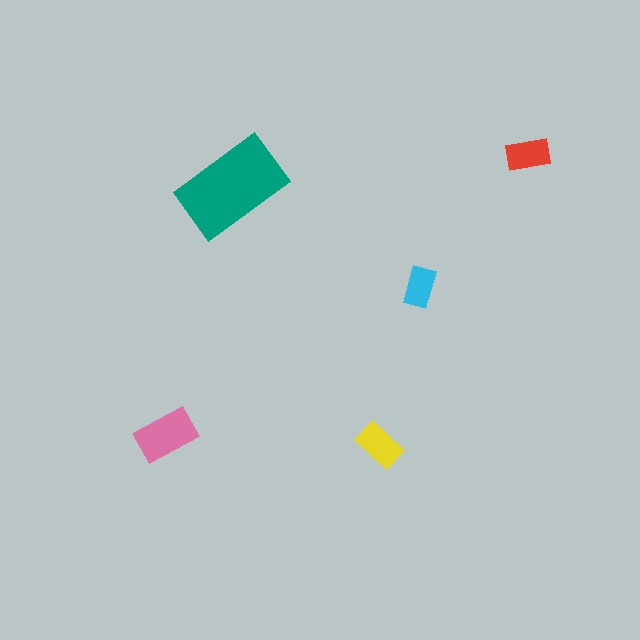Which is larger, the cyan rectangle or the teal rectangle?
The teal one.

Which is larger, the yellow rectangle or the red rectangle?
The yellow one.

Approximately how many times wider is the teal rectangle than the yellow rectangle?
About 2.5 times wider.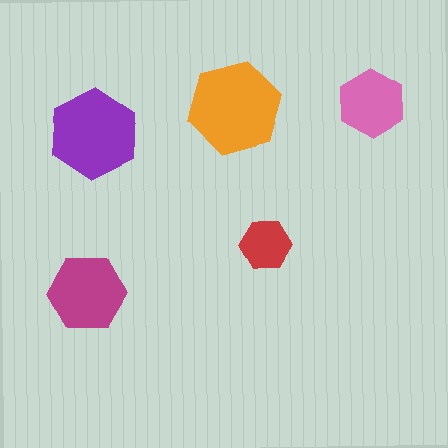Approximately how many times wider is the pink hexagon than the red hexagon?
About 1.5 times wider.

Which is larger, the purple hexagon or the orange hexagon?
The orange one.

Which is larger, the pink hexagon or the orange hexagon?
The orange one.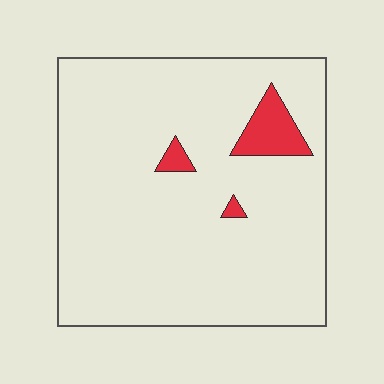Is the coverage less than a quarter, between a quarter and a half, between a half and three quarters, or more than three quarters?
Less than a quarter.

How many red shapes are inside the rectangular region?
3.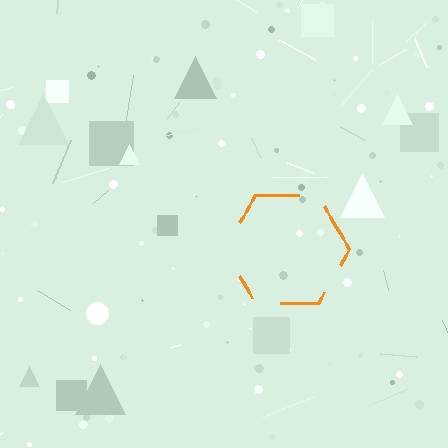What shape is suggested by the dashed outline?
The dashed outline suggests a hexagon.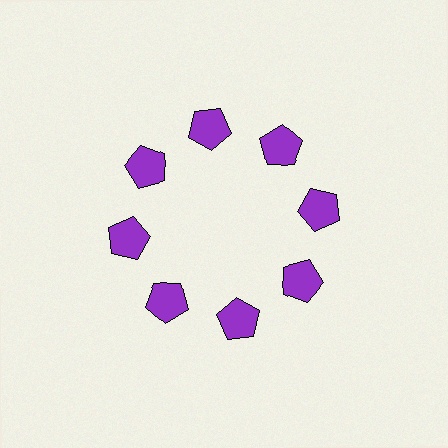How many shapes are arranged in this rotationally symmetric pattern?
There are 8 shapes, arranged in 8 groups of 1.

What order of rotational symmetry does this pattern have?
This pattern has 8-fold rotational symmetry.